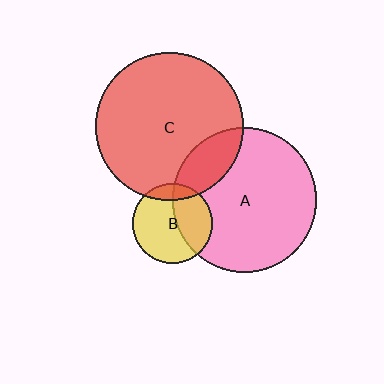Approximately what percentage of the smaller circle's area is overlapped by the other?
Approximately 15%.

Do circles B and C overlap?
Yes.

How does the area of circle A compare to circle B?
Approximately 3.3 times.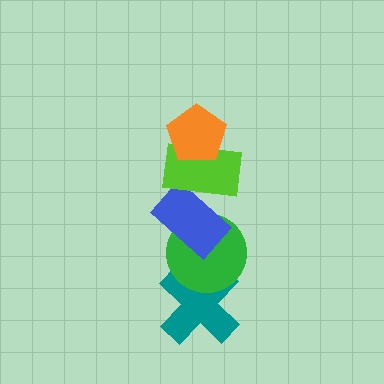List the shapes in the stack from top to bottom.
From top to bottom: the orange pentagon, the lime rectangle, the blue rectangle, the green circle, the teal cross.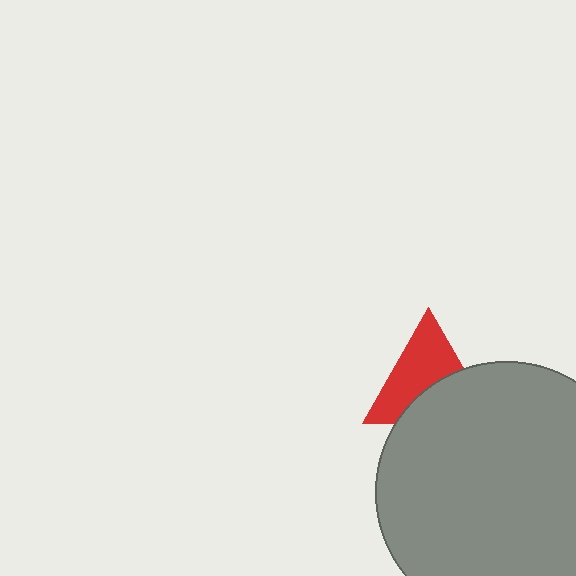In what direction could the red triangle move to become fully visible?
The red triangle could move up. That would shift it out from behind the gray circle entirely.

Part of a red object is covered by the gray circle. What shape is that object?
It is a triangle.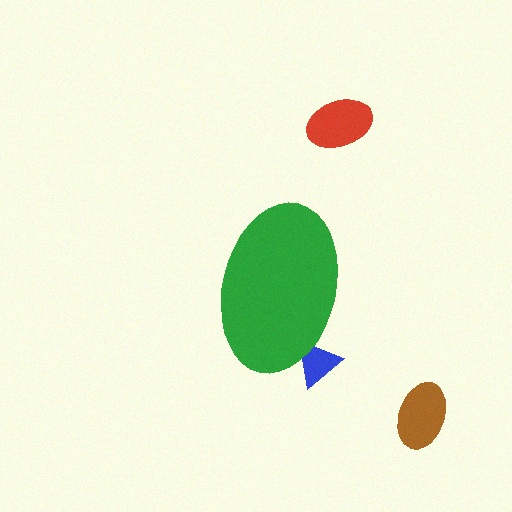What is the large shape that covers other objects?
A green ellipse.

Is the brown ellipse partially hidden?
No, the brown ellipse is fully visible.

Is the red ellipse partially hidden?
No, the red ellipse is fully visible.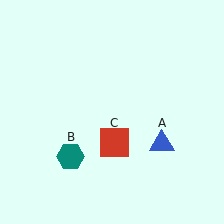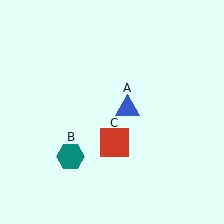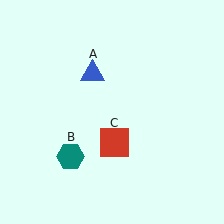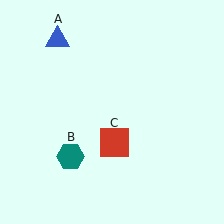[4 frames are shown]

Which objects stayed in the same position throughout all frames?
Teal hexagon (object B) and red square (object C) remained stationary.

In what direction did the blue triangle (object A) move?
The blue triangle (object A) moved up and to the left.